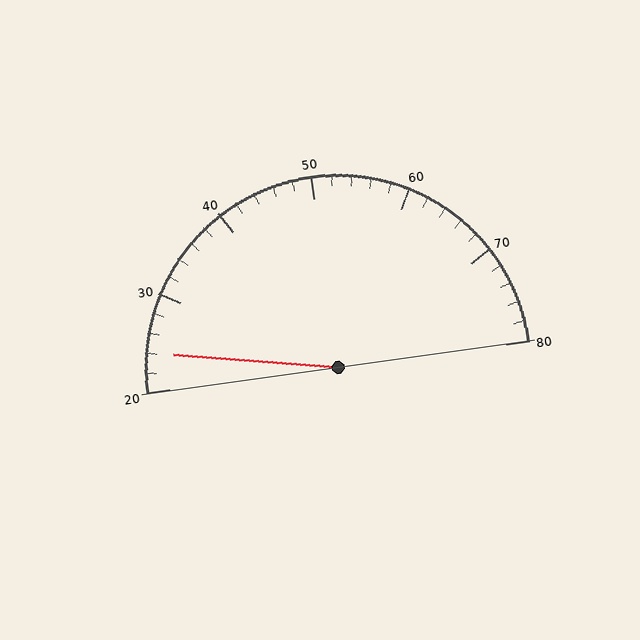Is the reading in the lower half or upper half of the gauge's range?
The reading is in the lower half of the range (20 to 80).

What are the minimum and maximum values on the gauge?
The gauge ranges from 20 to 80.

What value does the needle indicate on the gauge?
The needle indicates approximately 24.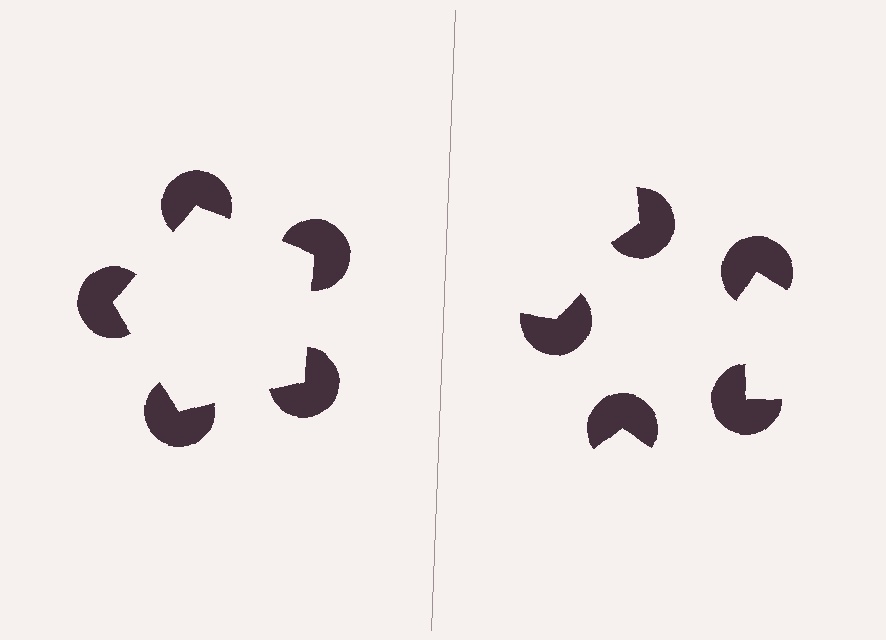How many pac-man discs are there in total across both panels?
10 — 5 on each side.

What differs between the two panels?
The pac-man discs are positioned identically on both sides; only the wedge orientations differ. On the left they align to a pentagon; on the right they are misaligned.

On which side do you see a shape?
An illusory pentagon appears on the left side. On the right side the wedge cuts are rotated, so no coherent shape forms.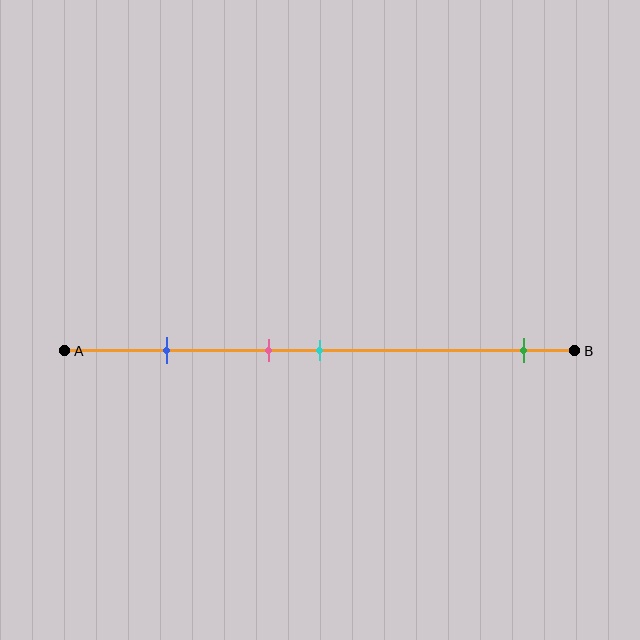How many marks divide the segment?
There are 4 marks dividing the segment.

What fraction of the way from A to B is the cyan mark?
The cyan mark is approximately 50% (0.5) of the way from A to B.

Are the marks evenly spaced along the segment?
No, the marks are not evenly spaced.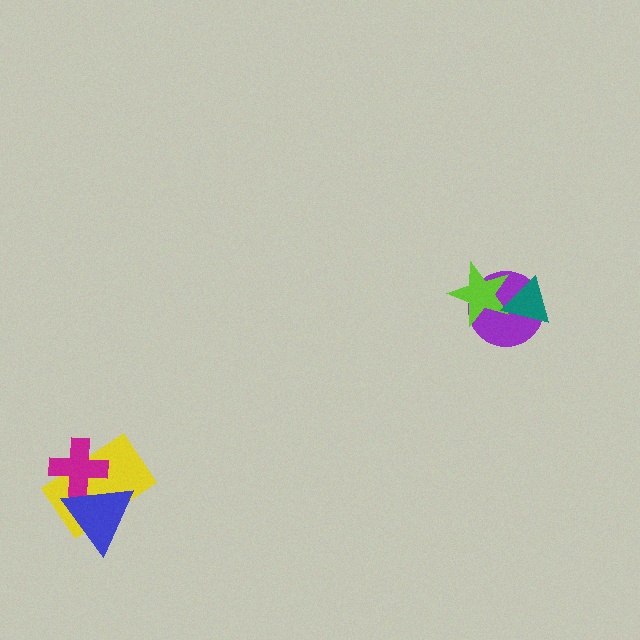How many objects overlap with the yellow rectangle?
2 objects overlap with the yellow rectangle.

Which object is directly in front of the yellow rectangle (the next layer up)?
The magenta cross is directly in front of the yellow rectangle.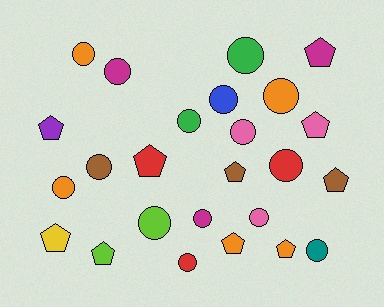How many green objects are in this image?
There are 2 green objects.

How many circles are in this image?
There are 15 circles.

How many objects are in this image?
There are 25 objects.